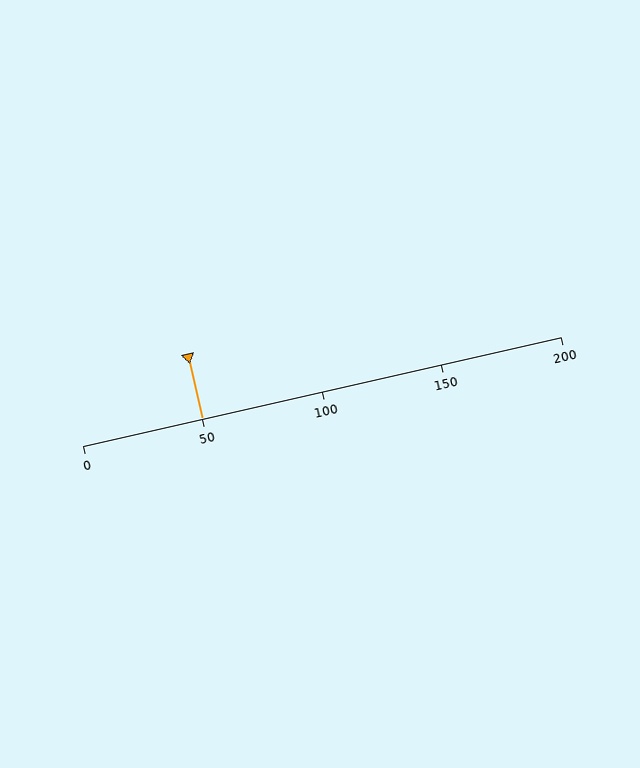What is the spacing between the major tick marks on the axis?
The major ticks are spaced 50 apart.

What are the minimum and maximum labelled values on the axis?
The axis runs from 0 to 200.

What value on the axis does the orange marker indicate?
The marker indicates approximately 50.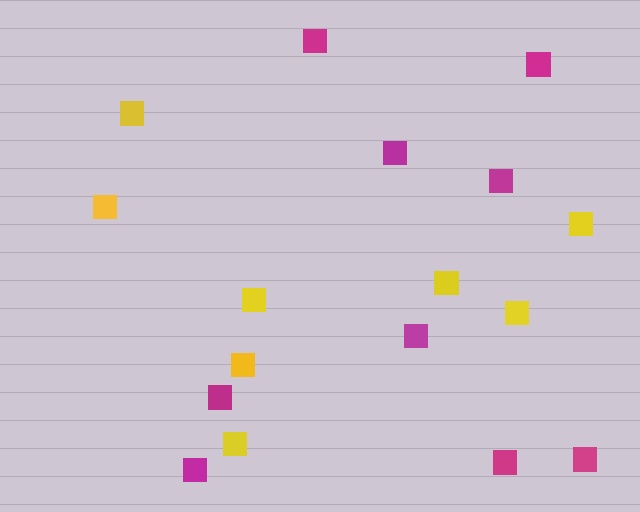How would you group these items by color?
There are 2 groups: one group of magenta squares (9) and one group of yellow squares (8).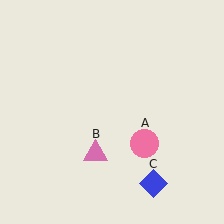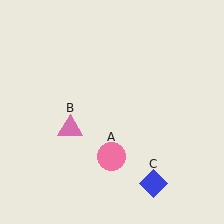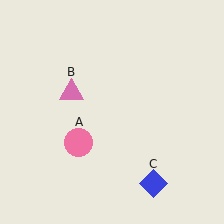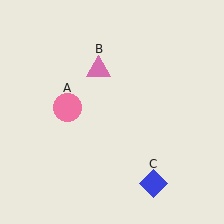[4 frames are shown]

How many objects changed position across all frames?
2 objects changed position: pink circle (object A), pink triangle (object B).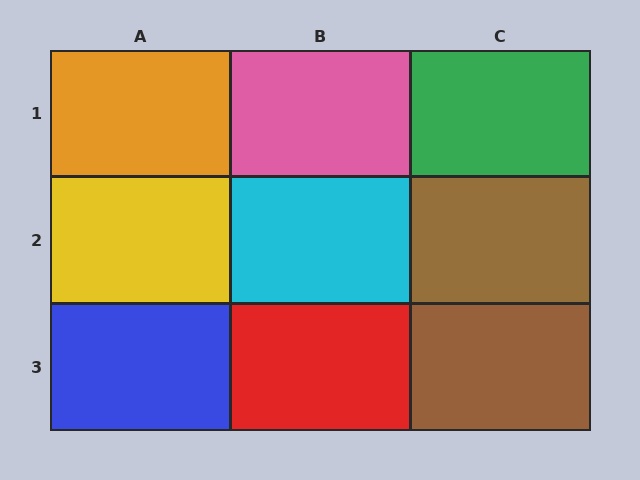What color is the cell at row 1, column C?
Green.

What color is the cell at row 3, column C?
Brown.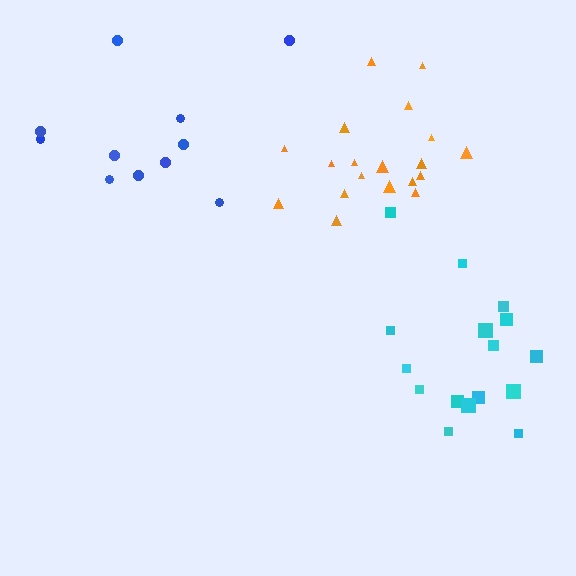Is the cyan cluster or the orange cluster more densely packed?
Orange.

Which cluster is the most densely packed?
Orange.